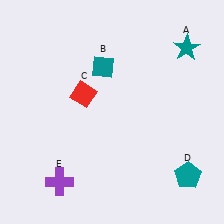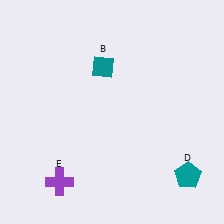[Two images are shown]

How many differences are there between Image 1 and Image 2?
There are 2 differences between the two images.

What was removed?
The red diamond (C), the teal star (A) were removed in Image 2.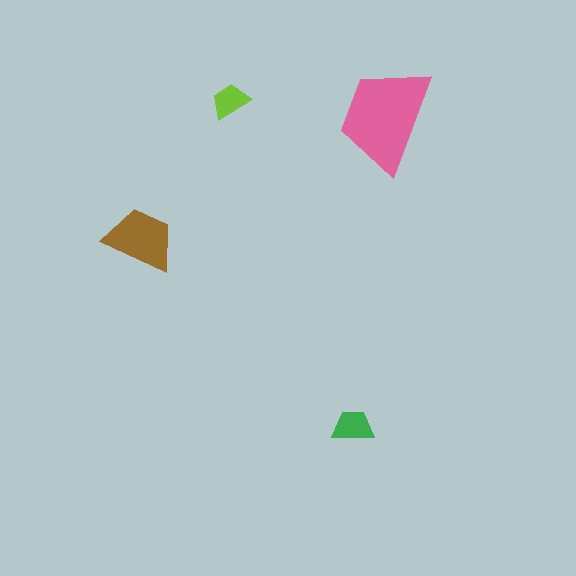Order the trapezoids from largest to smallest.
the pink one, the brown one, the green one, the lime one.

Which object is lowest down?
The green trapezoid is bottommost.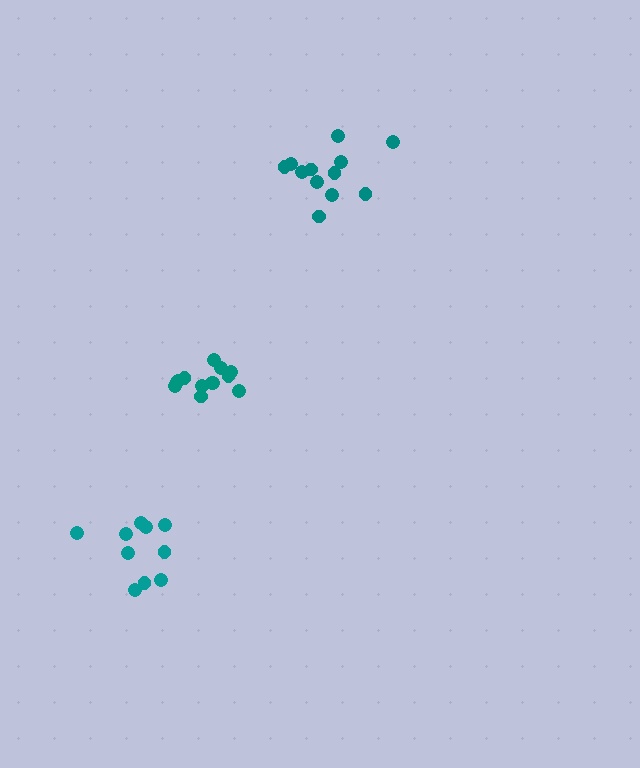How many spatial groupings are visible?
There are 3 spatial groupings.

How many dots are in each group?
Group 1: 13 dots, Group 2: 10 dots, Group 3: 12 dots (35 total).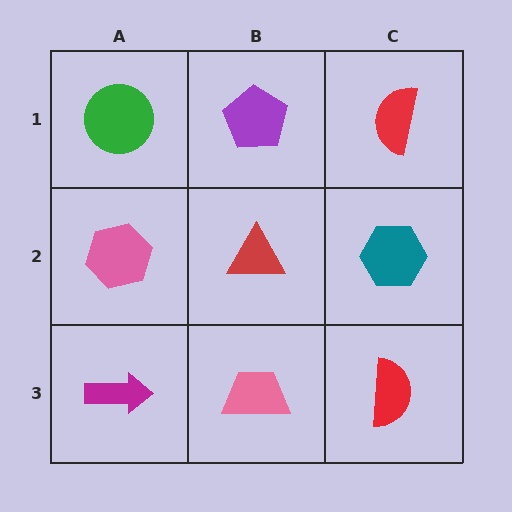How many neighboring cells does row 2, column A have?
3.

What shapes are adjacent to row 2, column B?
A purple pentagon (row 1, column B), a pink trapezoid (row 3, column B), a pink hexagon (row 2, column A), a teal hexagon (row 2, column C).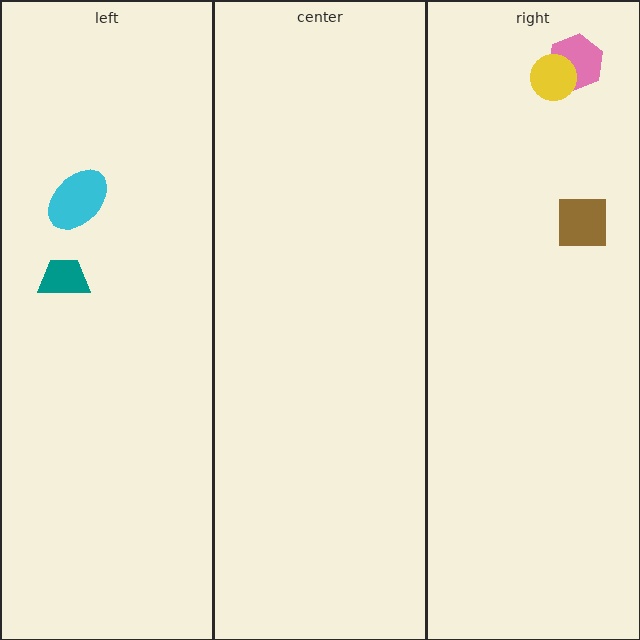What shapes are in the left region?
The teal trapezoid, the cyan ellipse.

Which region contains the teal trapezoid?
The left region.